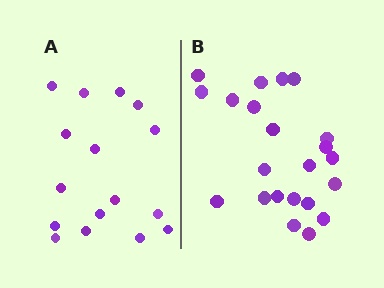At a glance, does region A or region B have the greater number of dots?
Region B (the right region) has more dots.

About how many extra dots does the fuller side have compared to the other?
Region B has about 6 more dots than region A.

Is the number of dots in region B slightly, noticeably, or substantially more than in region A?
Region B has noticeably more, but not dramatically so. The ratio is roughly 1.4 to 1.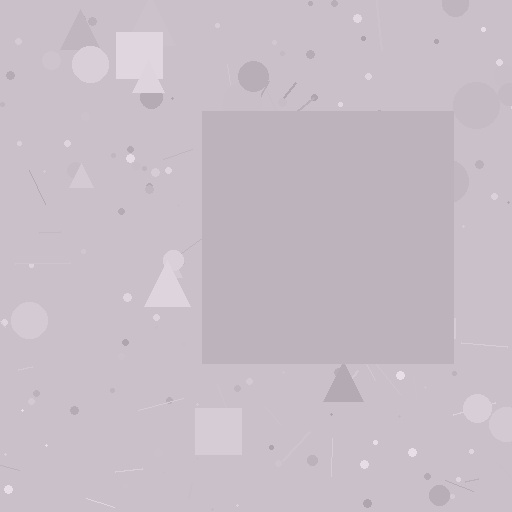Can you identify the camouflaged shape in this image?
The camouflaged shape is a square.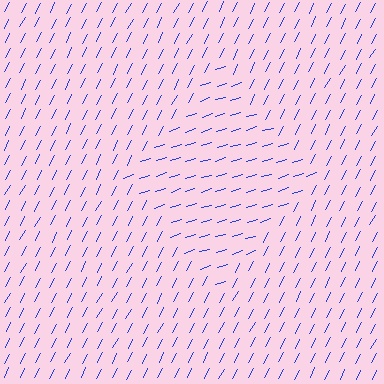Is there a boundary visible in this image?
Yes, there is a texture boundary formed by a change in line orientation.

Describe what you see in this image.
The image is filled with small blue line segments. A diamond region in the image has lines oriented differently from the surrounding lines, creating a visible texture boundary.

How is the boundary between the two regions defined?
The boundary is defined purely by a change in line orientation (approximately 45 degrees difference). All lines are the same color and thickness.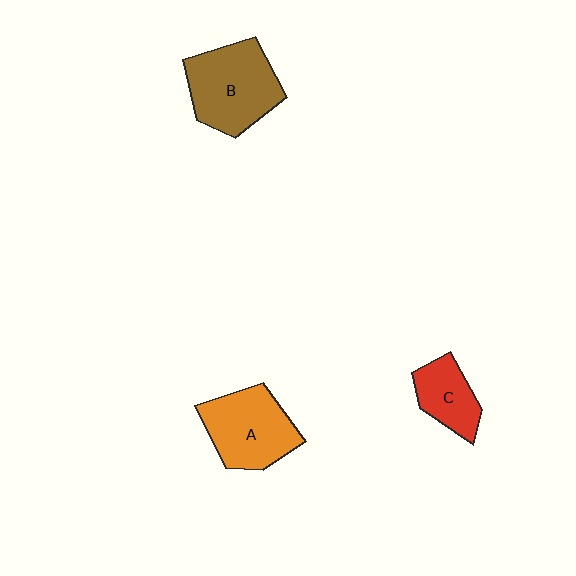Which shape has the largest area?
Shape B (brown).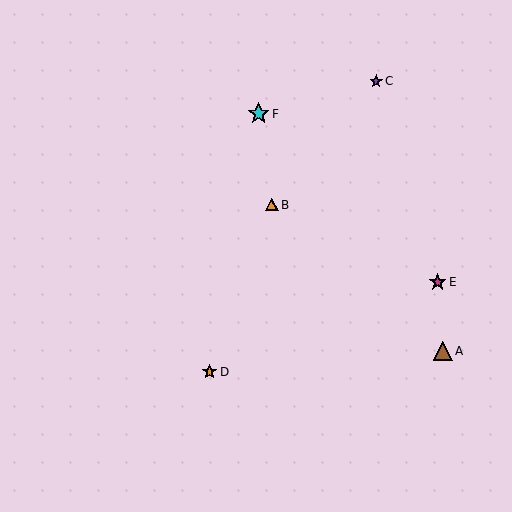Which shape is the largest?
The cyan star (labeled F) is the largest.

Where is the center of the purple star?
The center of the purple star is at (376, 81).